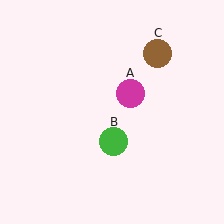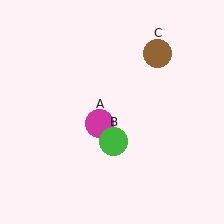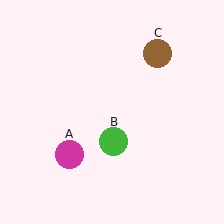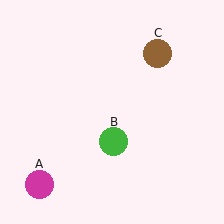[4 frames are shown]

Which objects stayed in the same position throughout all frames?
Green circle (object B) and brown circle (object C) remained stationary.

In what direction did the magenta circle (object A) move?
The magenta circle (object A) moved down and to the left.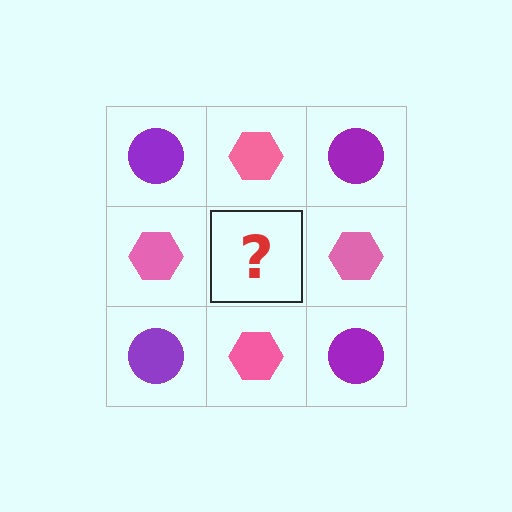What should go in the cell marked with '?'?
The missing cell should contain a purple circle.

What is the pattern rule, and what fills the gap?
The rule is that it alternates purple circle and pink hexagon in a checkerboard pattern. The gap should be filled with a purple circle.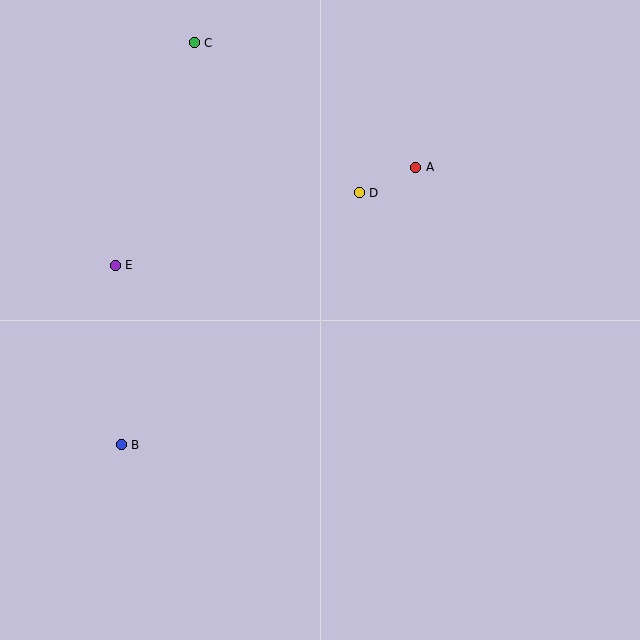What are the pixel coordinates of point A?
Point A is at (416, 167).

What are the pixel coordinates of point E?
Point E is at (115, 265).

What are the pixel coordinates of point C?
Point C is at (194, 43).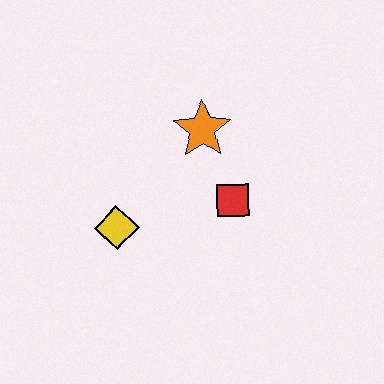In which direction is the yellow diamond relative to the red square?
The yellow diamond is to the left of the red square.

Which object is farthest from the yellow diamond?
The orange star is farthest from the yellow diamond.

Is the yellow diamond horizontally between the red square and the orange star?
No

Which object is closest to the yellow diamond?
The red square is closest to the yellow diamond.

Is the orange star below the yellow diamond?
No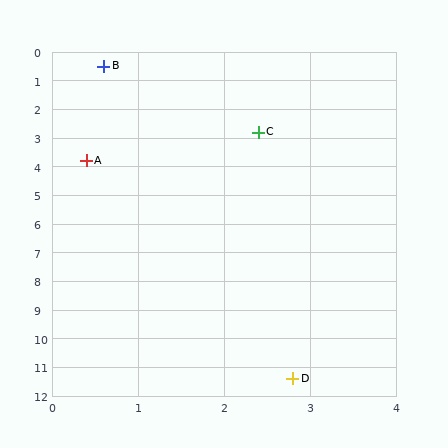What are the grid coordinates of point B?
Point B is at approximately (0.6, 0.5).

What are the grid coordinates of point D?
Point D is at approximately (2.8, 11.4).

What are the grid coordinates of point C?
Point C is at approximately (2.4, 2.8).